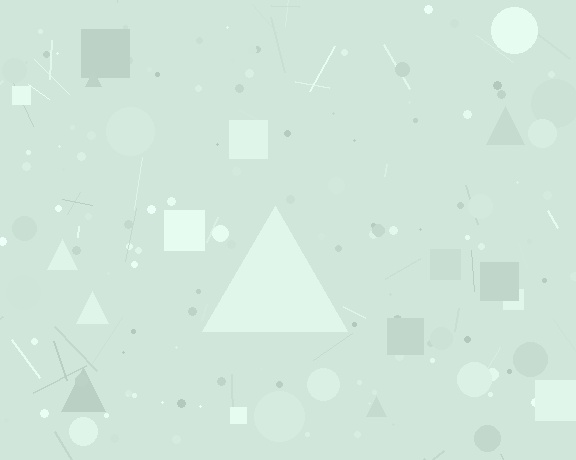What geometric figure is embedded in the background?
A triangle is embedded in the background.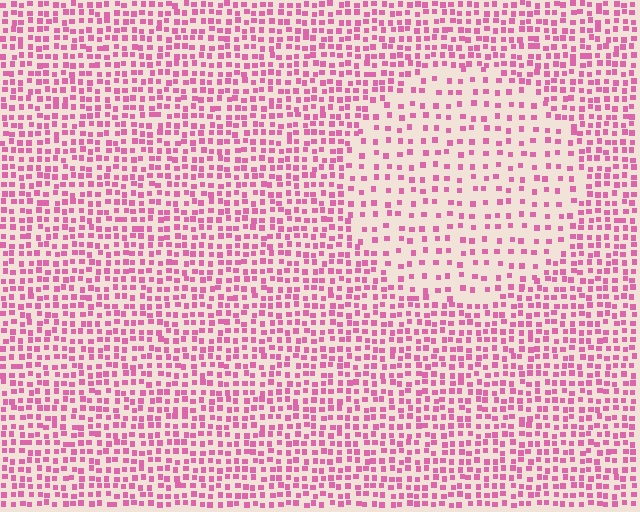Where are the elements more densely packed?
The elements are more densely packed outside the circle boundary.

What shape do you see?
I see a circle.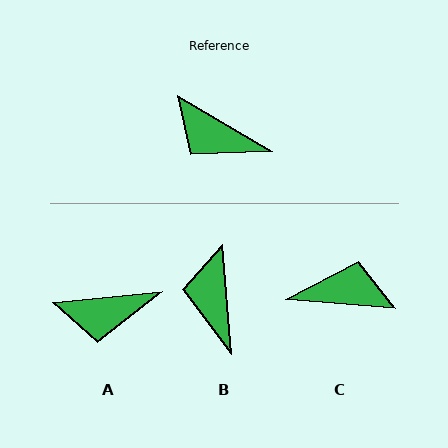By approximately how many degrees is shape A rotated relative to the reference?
Approximately 36 degrees counter-clockwise.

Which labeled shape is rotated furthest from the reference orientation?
C, about 154 degrees away.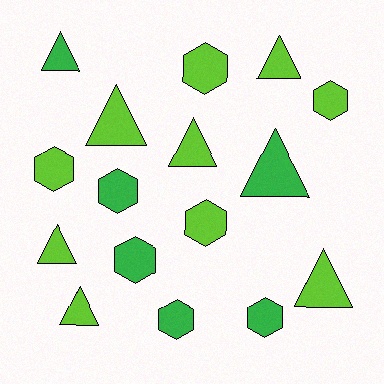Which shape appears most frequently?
Triangle, with 8 objects.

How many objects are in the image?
There are 16 objects.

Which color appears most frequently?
Lime, with 10 objects.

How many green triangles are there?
There are 2 green triangles.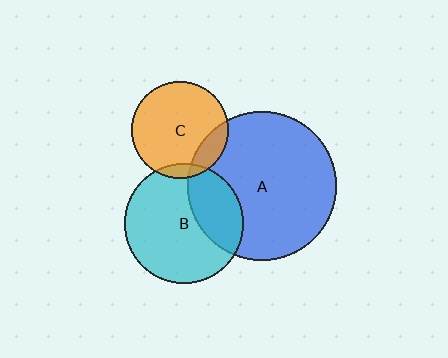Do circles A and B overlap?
Yes.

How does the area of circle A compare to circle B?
Approximately 1.6 times.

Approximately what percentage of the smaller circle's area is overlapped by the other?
Approximately 30%.